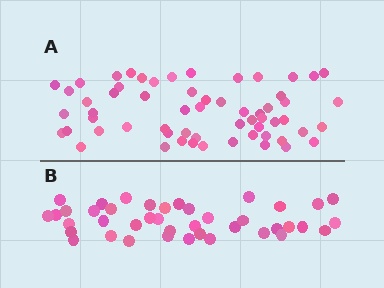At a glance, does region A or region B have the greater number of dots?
Region A (the top region) has more dots.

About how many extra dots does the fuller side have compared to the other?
Region A has approximately 20 more dots than region B.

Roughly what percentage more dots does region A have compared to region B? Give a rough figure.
About 45% more.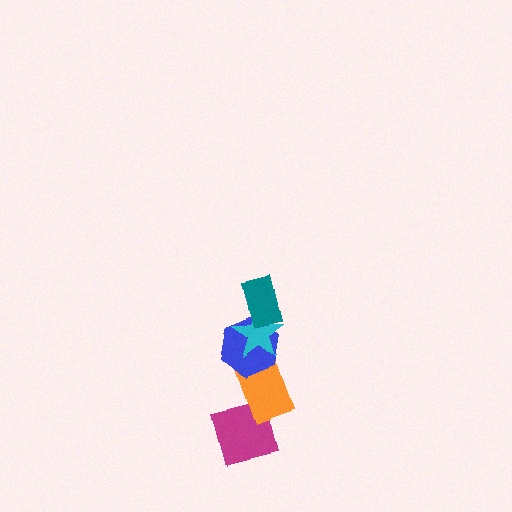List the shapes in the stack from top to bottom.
From top to bottom: the teal rectangle, the cyan star, the blue hexagon, the orange rectangle, the magenta square.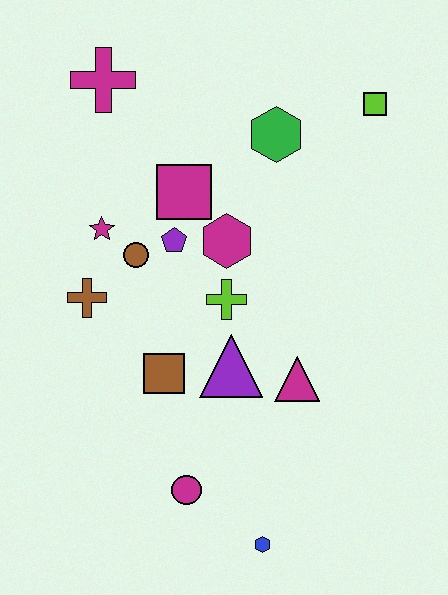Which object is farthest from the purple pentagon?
The blue hexagon is farthest from the purple pentagon.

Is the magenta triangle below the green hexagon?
Yes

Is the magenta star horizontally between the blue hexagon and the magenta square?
No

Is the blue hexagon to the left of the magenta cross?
No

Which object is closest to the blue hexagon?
The magenta circle is closest to the blue hexagon.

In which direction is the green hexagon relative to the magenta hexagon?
The green hexagon is above the magenta hexagon.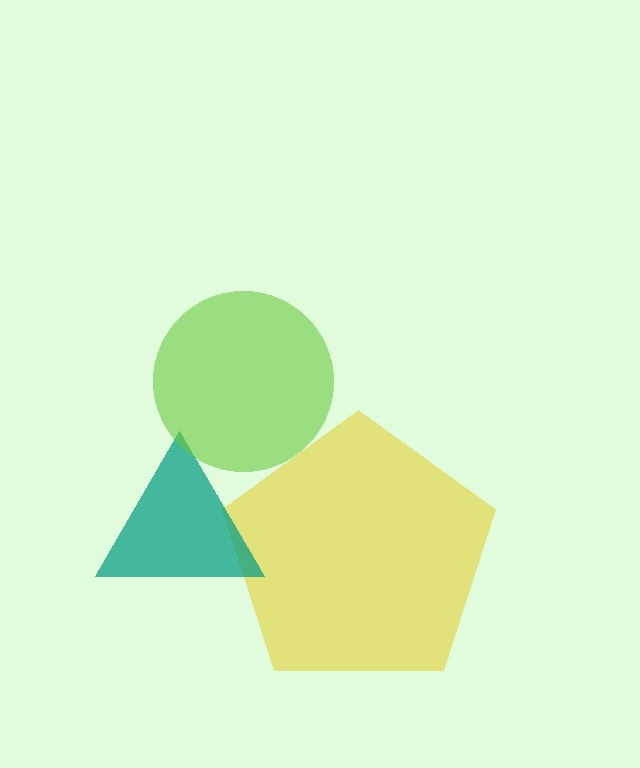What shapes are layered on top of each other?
The layered shapes are: a yellow pentagon, a teal triangle, a lime circle.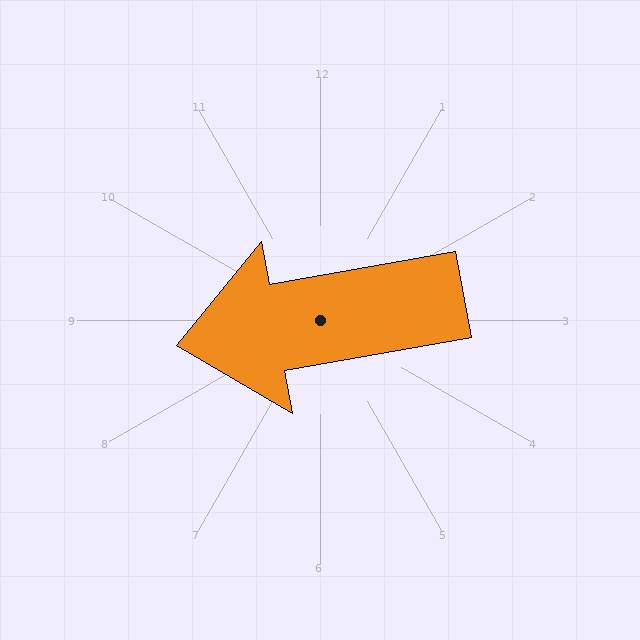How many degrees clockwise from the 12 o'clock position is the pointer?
Approximately 260 degrees.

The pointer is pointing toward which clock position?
Roughly 9 o'clock.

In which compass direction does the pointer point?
West.